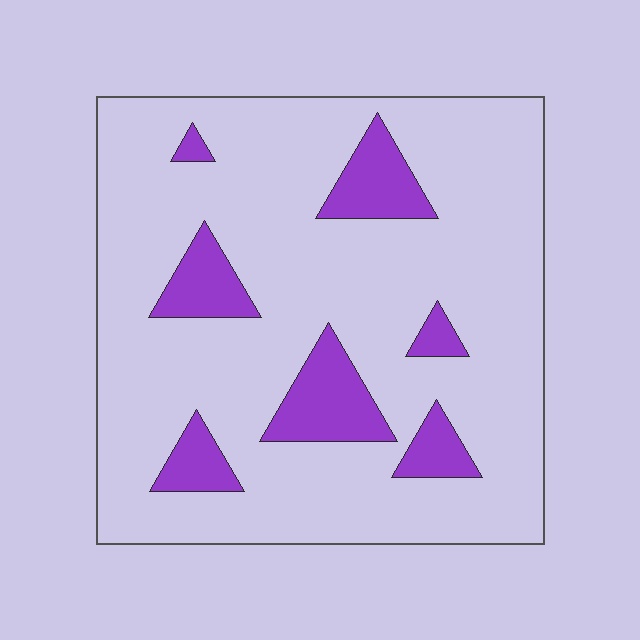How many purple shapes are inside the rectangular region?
7.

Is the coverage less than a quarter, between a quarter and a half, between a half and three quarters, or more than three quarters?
Less than a quarter.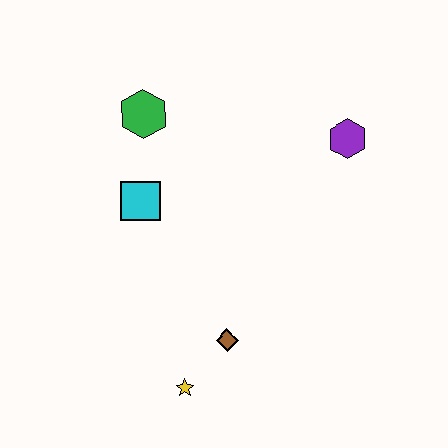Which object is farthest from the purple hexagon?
The yellow star is farthest from the purple hexagon.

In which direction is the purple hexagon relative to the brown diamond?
The purple hexagon is above the brown diamond.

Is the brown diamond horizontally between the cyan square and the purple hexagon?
Yes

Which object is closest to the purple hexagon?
The green hexagon is closest to the purple hexagon.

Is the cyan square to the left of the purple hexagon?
Yes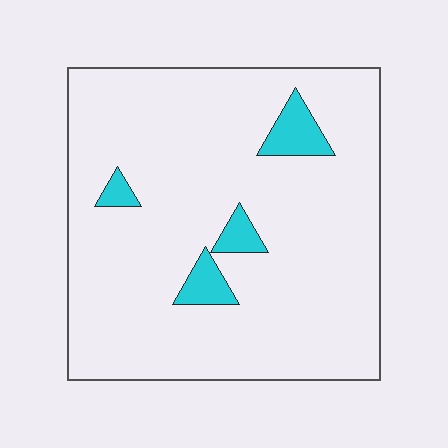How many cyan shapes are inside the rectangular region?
4.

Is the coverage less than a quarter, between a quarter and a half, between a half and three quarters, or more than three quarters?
Less than a quarter.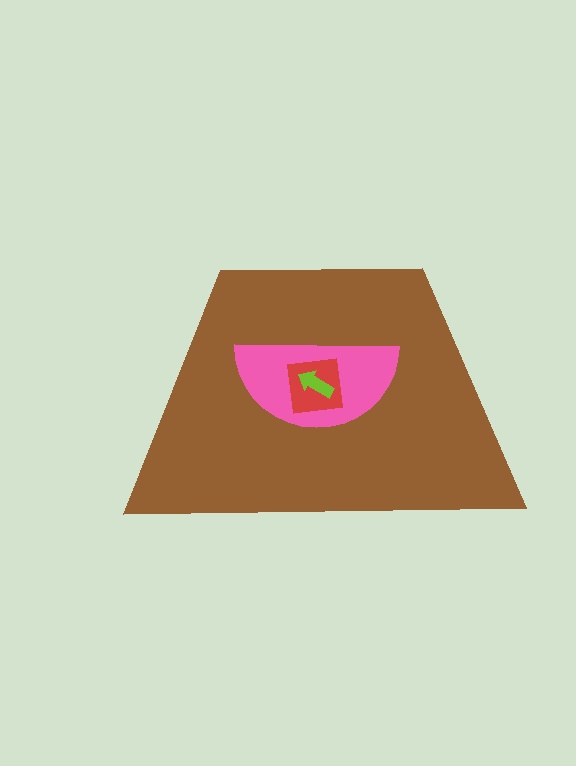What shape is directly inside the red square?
The lime arrow.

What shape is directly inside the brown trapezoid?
The pink semicircle.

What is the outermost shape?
The brown trapezoid.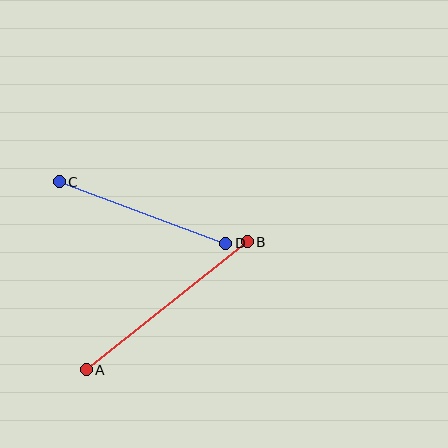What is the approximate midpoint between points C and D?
The midpoint is at approximately (143, 212) pixels.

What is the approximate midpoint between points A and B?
The midpoint is at approximately (167, 306) pixels.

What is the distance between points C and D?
The distance is approximately 177 pixels.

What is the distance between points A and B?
The distance is approximately 206 pixels.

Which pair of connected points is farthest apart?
Points A and B are farthest apart.